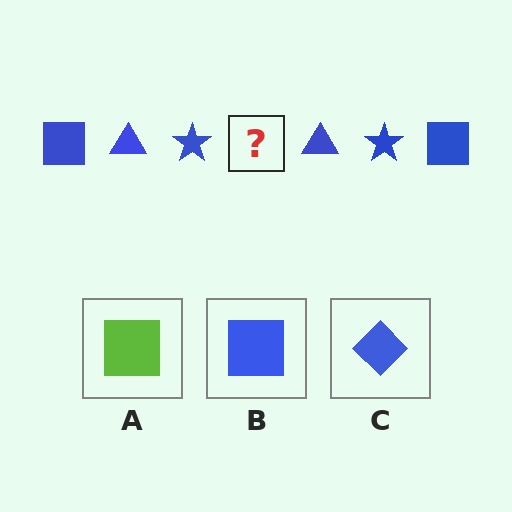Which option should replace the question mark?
Option B.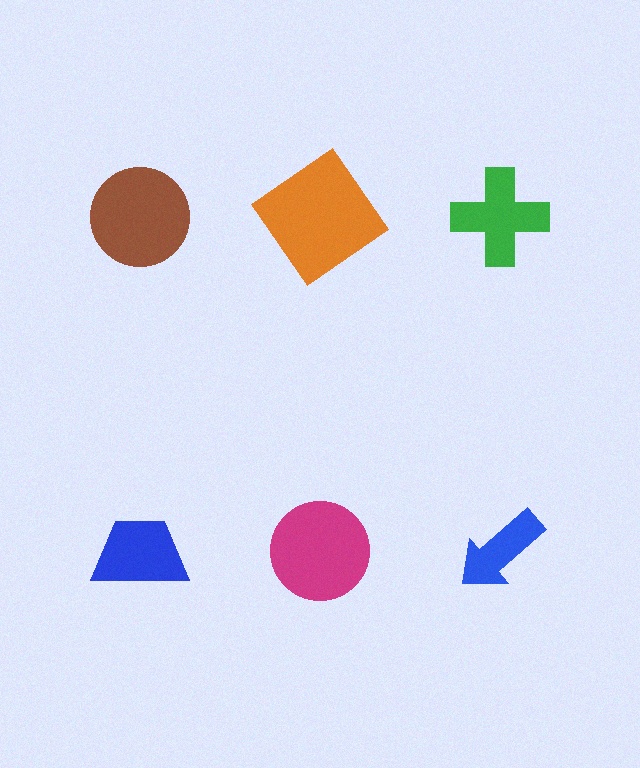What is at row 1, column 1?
A brown circle.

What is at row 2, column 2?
A magenta circle.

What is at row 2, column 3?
A blue arrow.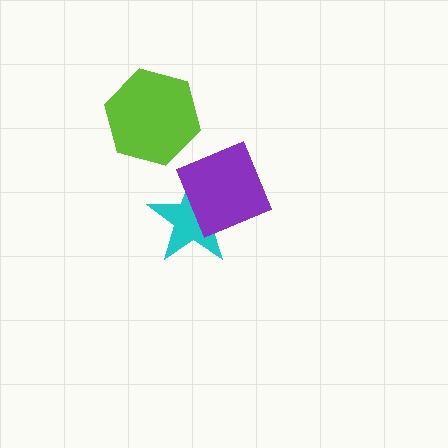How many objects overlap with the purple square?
1 object overlaps with the purple square.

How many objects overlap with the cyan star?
1 object overlaps with the cyan star.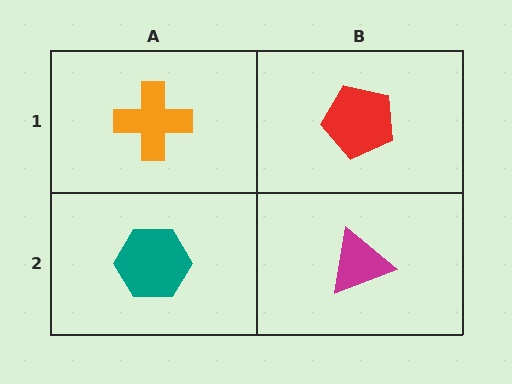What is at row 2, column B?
A magenta triangle.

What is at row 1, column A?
An orange cross.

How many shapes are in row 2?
2 shapes.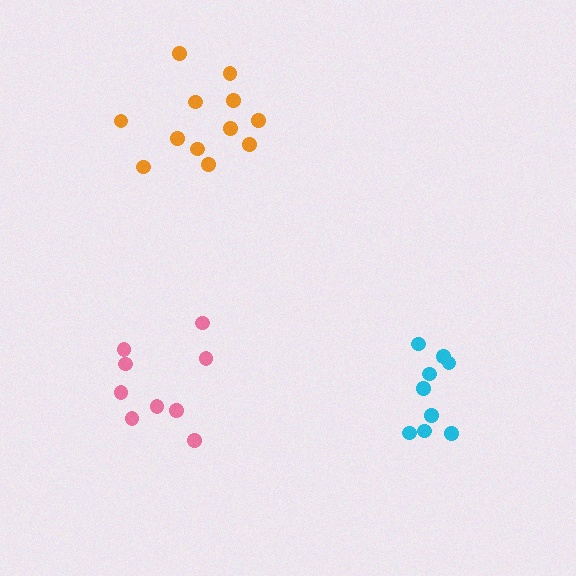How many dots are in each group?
Group 1: 9 dots, Group 2: 12 dots, Group 3: 9 dots (30 total).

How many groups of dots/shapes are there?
There are 3 groups.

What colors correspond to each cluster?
The clusters are colored: pink, orange, cyan.